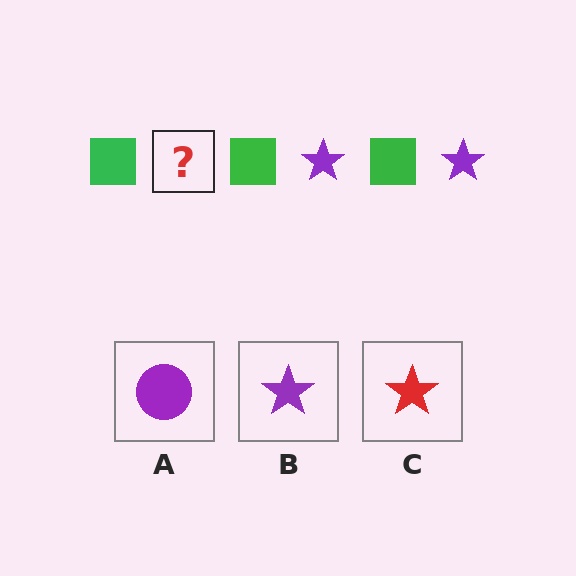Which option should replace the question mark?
Option B.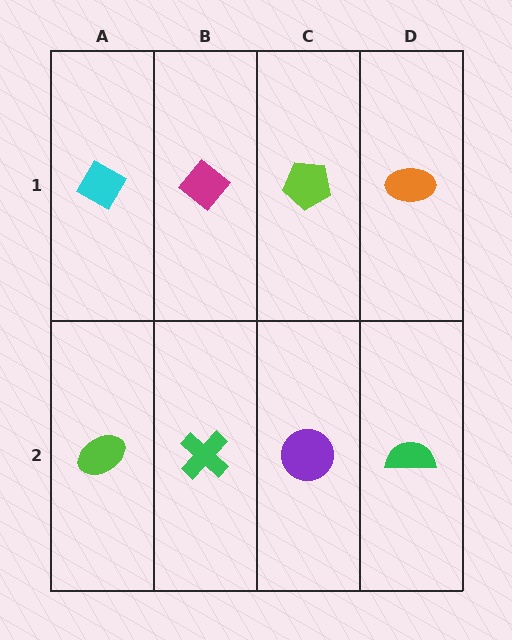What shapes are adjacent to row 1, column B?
A green cross (row 2, column B), a cyan diamond (row 1, column A), a lime pentagon (row 1, column C).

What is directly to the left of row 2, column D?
A purple circle.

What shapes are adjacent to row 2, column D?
An orange ellipse (row 1, column D), a purple circle (row 2, column C).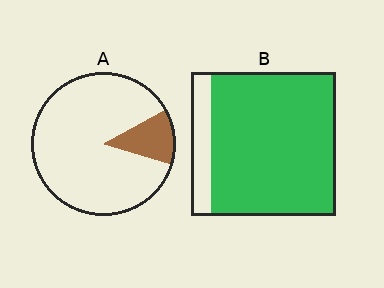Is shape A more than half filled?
No.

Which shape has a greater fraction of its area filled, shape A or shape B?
Shape B.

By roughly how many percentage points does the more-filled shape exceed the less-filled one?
By roughly 75 percentage points (B over A).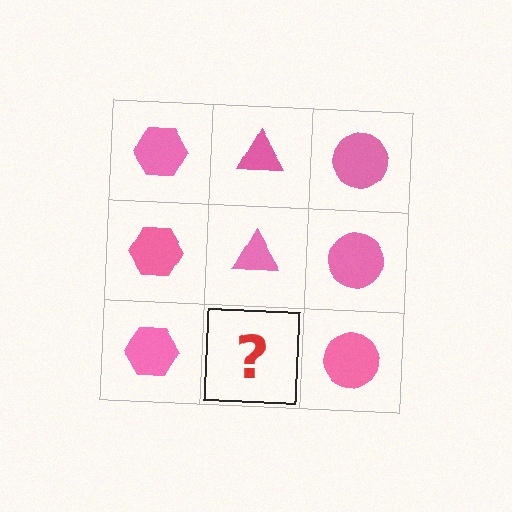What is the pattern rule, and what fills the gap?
The rule is that each column has a consistent shape. The gap should be filled with a pink triangle.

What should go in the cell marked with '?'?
The missing cell should contain a pink triangle.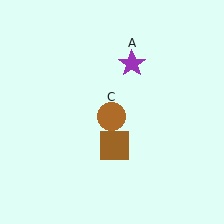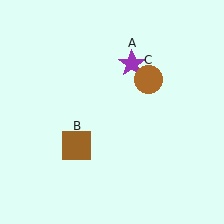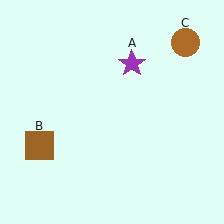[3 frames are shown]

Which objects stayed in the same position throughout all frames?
Purple star (object A) remained stationary.